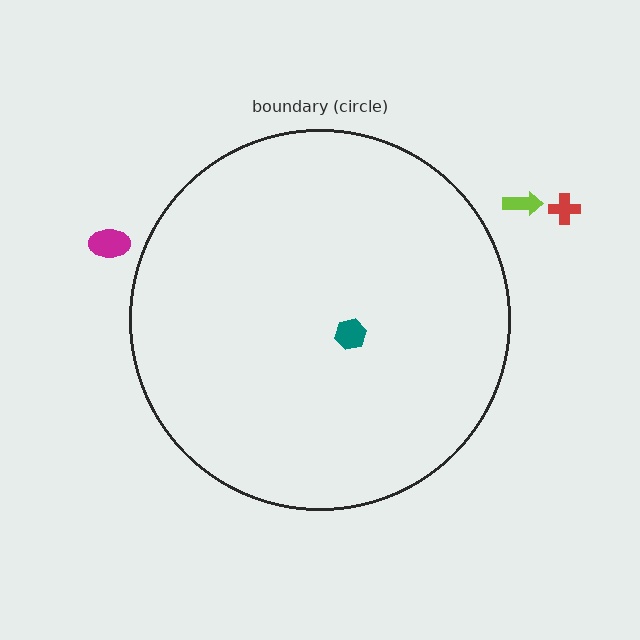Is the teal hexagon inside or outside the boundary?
Inside.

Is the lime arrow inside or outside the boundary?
Outside.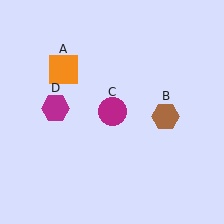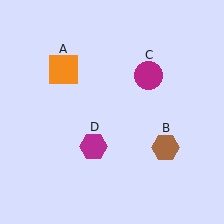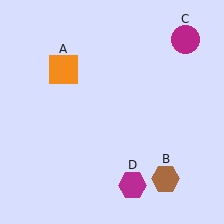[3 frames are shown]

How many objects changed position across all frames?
3 objects changed position: brown hexagon (object B), magenta circle (object C), magenta hexagon (object D).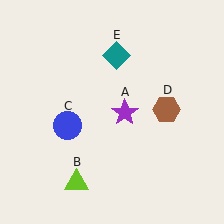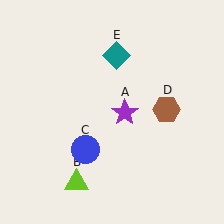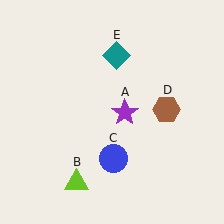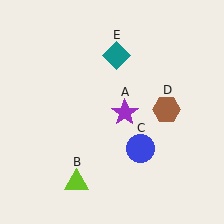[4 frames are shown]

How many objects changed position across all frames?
1 object changed position: blue circle (object C).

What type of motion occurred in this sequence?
The blue circle (object C) rotated counterclockwise around the center of the scene.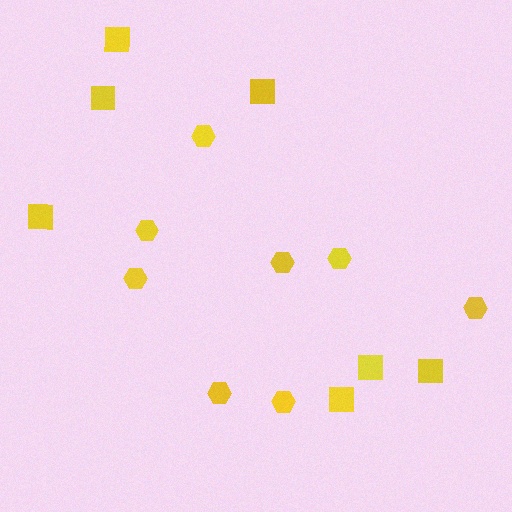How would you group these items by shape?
There are 2 groups: one group of hexagons (8) and one group of squares (7).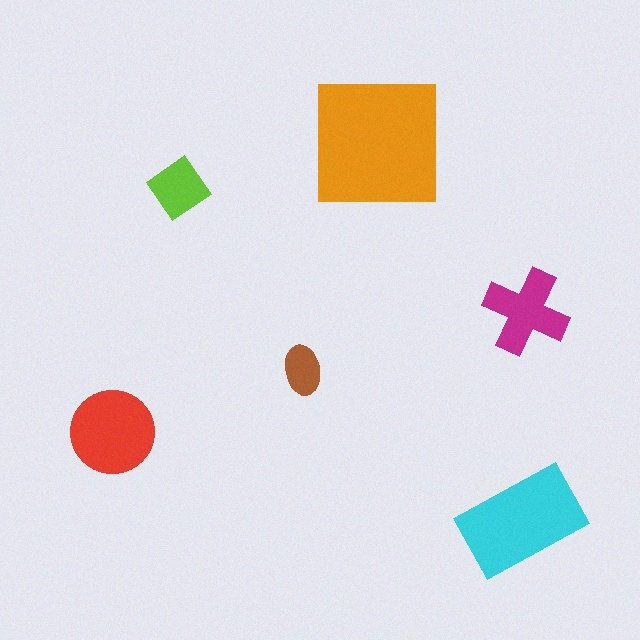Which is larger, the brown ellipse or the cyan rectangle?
The cyan rectangle.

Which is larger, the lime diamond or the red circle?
The red circle.